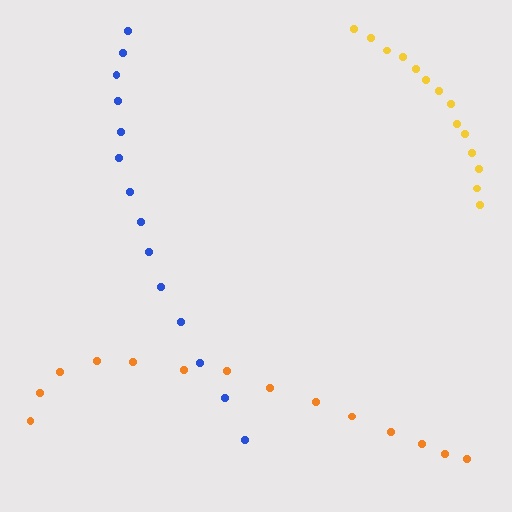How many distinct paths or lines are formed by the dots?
There are 3 distinct paths.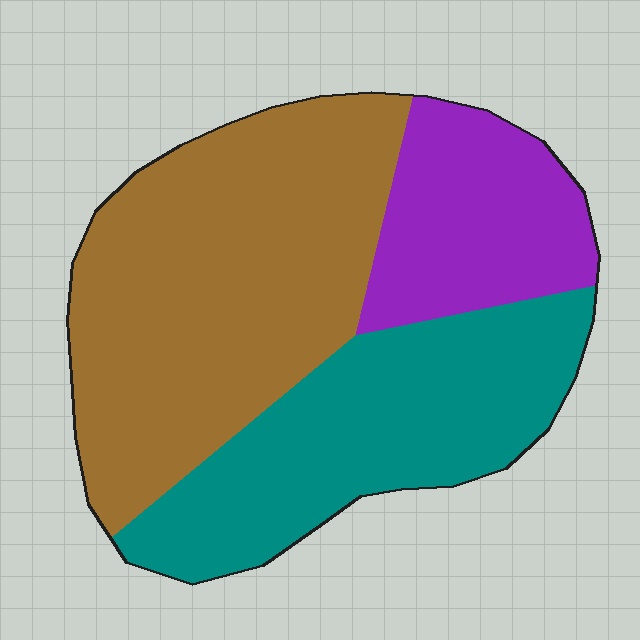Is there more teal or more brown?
Brown.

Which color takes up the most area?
Brown, at roughly 45%.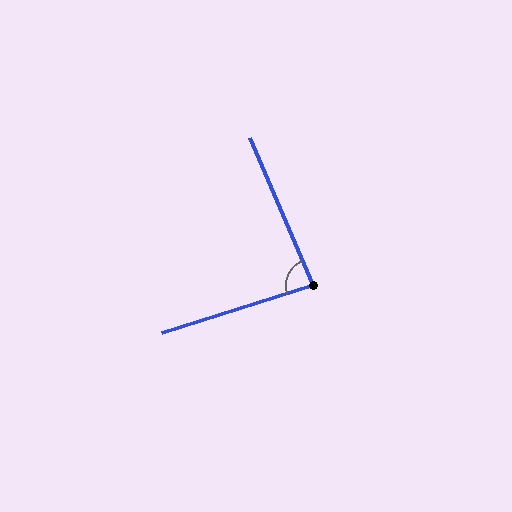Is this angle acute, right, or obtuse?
It is acute.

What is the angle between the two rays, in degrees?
Approximately 84 degrees.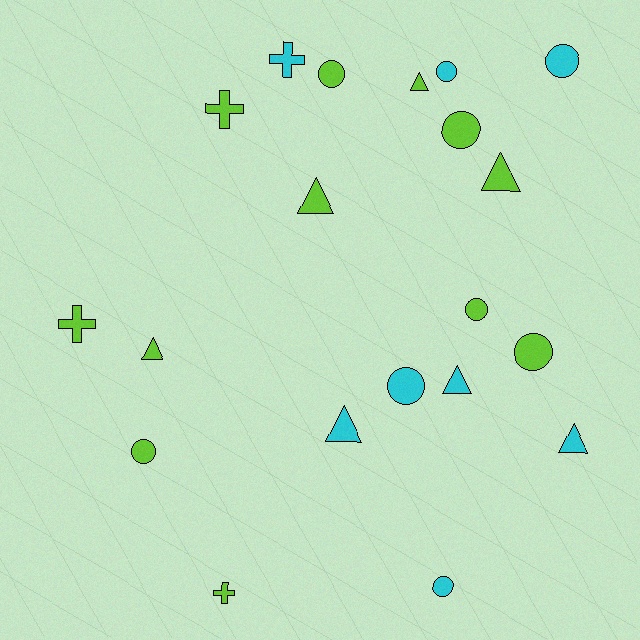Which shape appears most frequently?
Circle, with 9 objects.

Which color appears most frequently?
Lime, with 12 objects.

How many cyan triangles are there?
There are 3 cyan triangles.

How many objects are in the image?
There are 20 objects.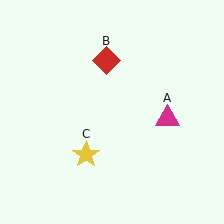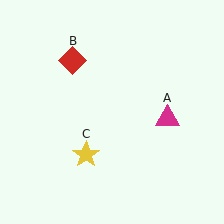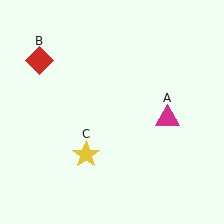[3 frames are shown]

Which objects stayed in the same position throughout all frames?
Magenta triangle (object A) and yellow star (object C) remained stationary.